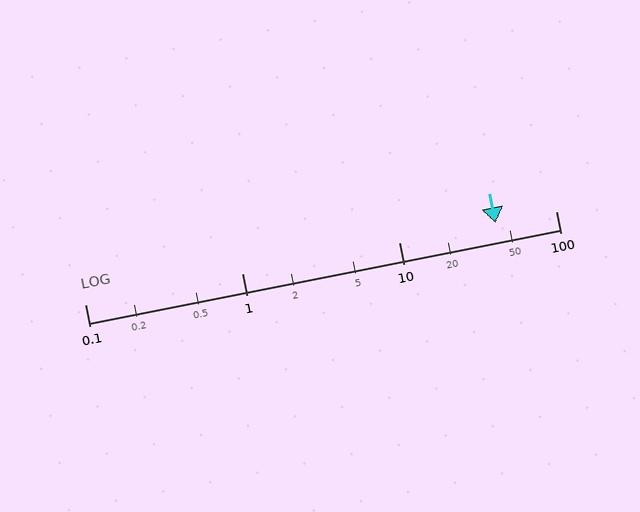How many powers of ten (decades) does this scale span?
The scale spans 3 decades, from 0.1 to 100.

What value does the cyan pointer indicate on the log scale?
The pointer indicates approximately 41.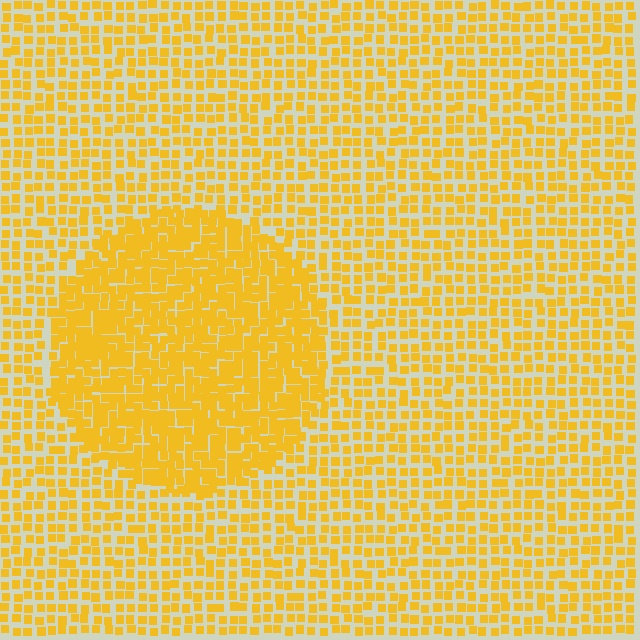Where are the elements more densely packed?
The elements are more densely packed inside the circle boundary.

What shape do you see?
I see a circle.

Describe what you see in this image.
The image contains small yellow elements arranged at two different densities. A circle-shaped region is visible where the elements are more densely packed than the surrounding area.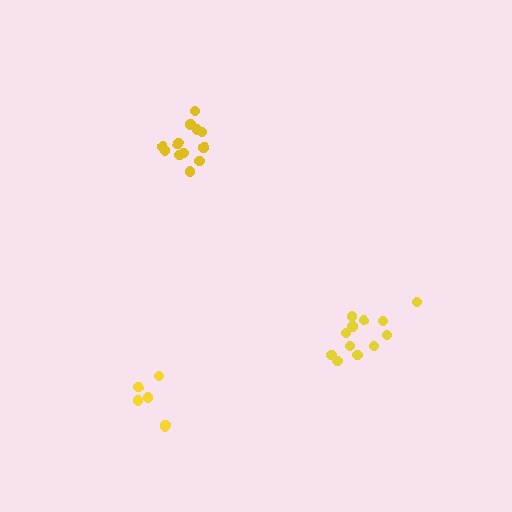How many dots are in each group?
Group 1: 12 dots, Group 2: 12 dots, Group 3: 6 dots (30 total).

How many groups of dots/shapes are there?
There are 3 groups.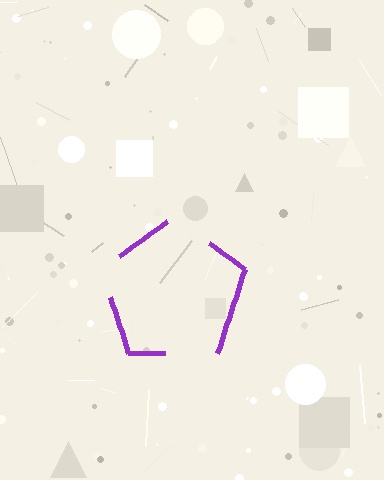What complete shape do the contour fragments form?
The contour fragments form a pentagon.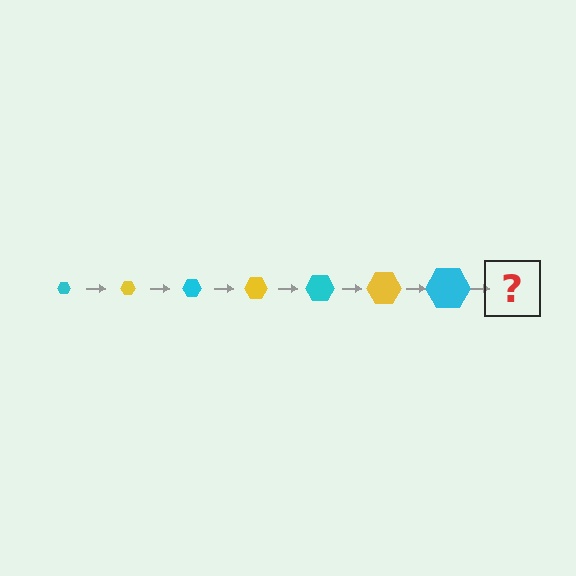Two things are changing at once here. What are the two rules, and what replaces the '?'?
The two rules are that the hexagon grows larger each step and the color cycles through cyan and yellow. The '?' should be a yellow hexagon, larger than the previous one.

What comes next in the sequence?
The next element should be a yellow hexagon, larger than the previous one.